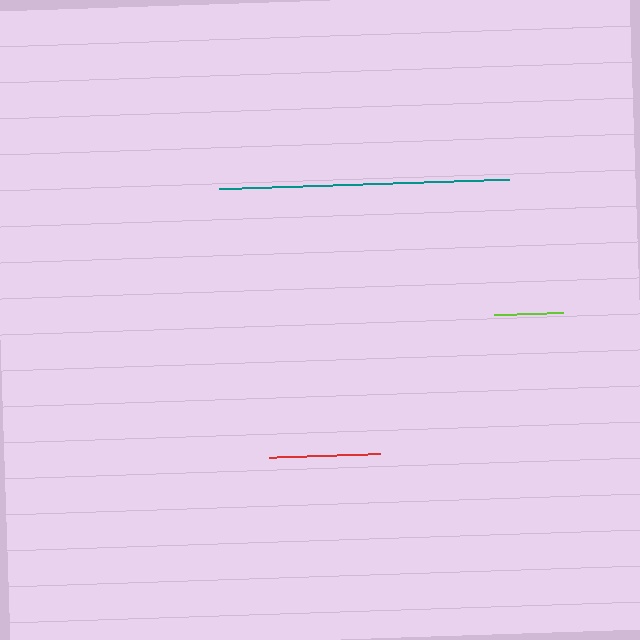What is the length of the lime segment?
The lime segment is approximately 69 pixels long.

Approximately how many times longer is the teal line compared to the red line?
The teal line is approximately 2.6 times the length of the red line.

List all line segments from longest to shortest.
From longest to shortest: teal, red, lime.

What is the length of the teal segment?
The teal segment is approximately 291 pixels long.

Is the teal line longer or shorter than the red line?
The teal line is longer than the red line.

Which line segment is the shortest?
The lime line is the shortest at approximately 69 pixels.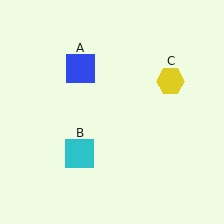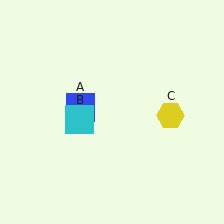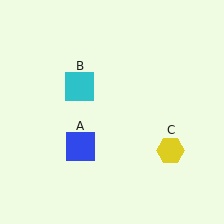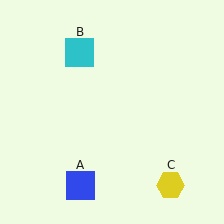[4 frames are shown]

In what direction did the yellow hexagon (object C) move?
The yellow hexagon (object C) moved down.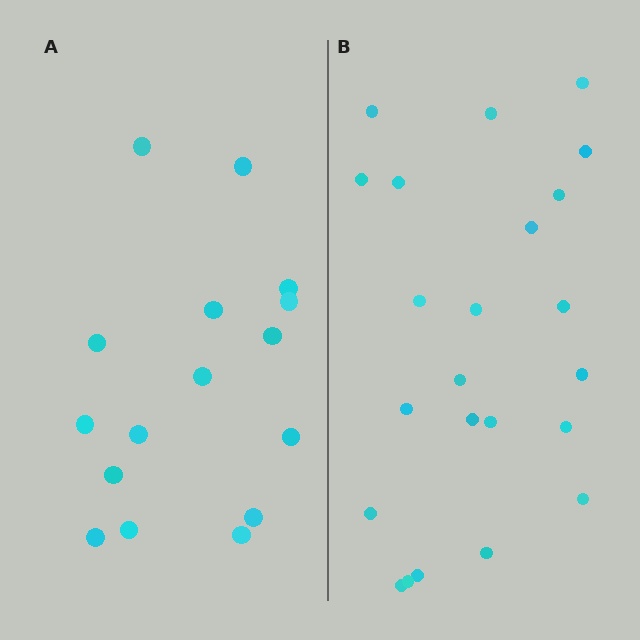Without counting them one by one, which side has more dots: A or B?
Region B (the right region) has more dots.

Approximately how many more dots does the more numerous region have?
Region B has roughly 8 or so more dots than region A.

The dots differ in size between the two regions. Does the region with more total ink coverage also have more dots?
No. Region A has more total ink coverage because its dots are larger, but region B actually contains more individual dots. Total area can be misleading — the number of items is what matters here.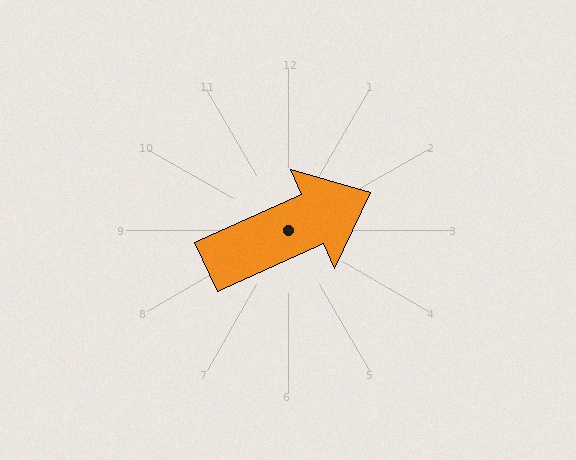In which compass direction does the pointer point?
Northeast.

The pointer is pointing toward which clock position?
Roughly 2 o'clock.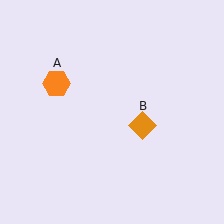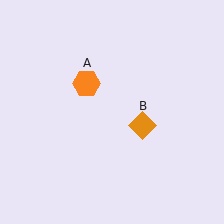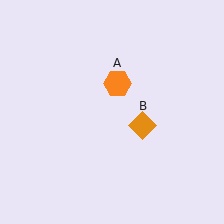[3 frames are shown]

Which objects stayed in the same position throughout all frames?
Orange diamond (object B) remained stationary.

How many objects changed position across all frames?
1 object changed position: orange hexagon (object A).